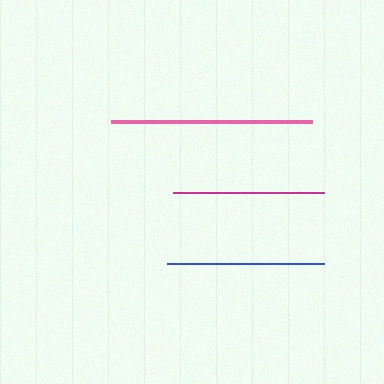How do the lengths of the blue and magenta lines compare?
The blue and magenta lines are approximately the same length.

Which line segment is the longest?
The pink line is the longest at approximately 200 pixels.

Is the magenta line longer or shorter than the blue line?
The blue line is longer than the magenta line.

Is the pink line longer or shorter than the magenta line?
The pink line is longer than the magenta line.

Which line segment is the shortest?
The magenta line is the shortest at approximately 152 pixels.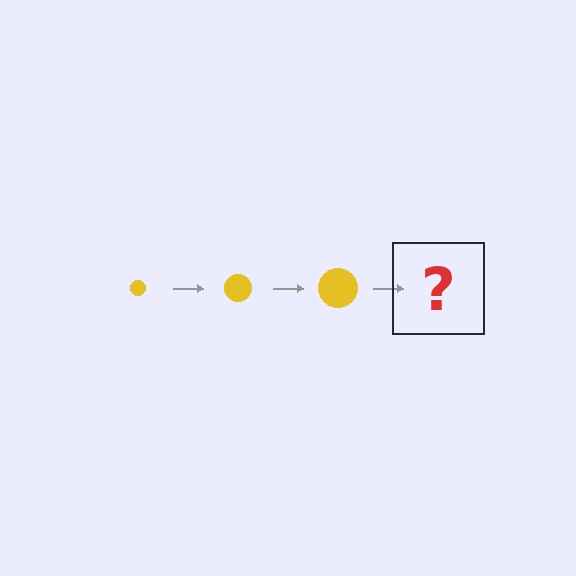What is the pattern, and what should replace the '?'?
The pattern is that the circle gets progressively larger each step. The '?' should be a yellow circle, larger than the previous one.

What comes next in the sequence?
The next element should be a yellow circle, larger than the previous one.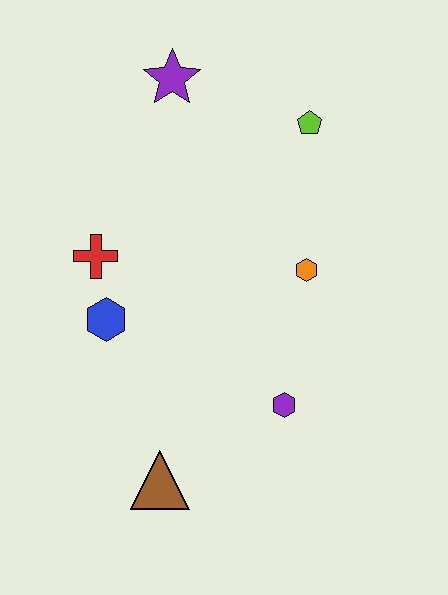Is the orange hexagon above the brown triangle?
Yes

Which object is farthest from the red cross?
The lime pentagon is farthest from the red cross.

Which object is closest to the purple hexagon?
The orange hexagon is closest to the purple hexagon.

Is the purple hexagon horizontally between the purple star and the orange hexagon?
Yes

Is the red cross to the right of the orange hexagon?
No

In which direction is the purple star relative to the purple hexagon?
The purple star is above the purple hexagon.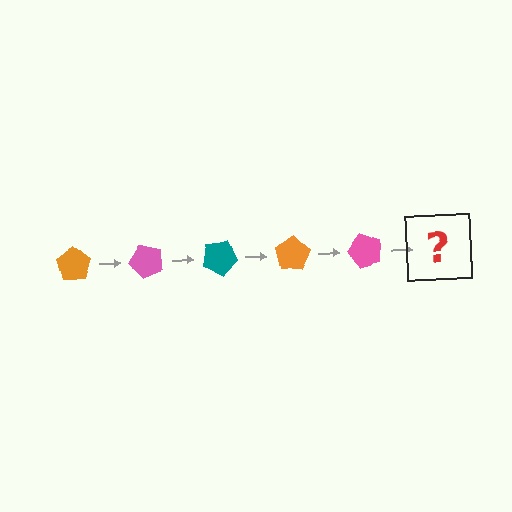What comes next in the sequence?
The next element should be a teal pentagon, rotated 250 degrees from the start.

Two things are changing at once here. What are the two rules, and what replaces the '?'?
The two rules are that it rotates 50 degrees each step and the color cycles through orange, pink, and teal. The '?' should be a teal pentagon, rotated 250 degrees from the start.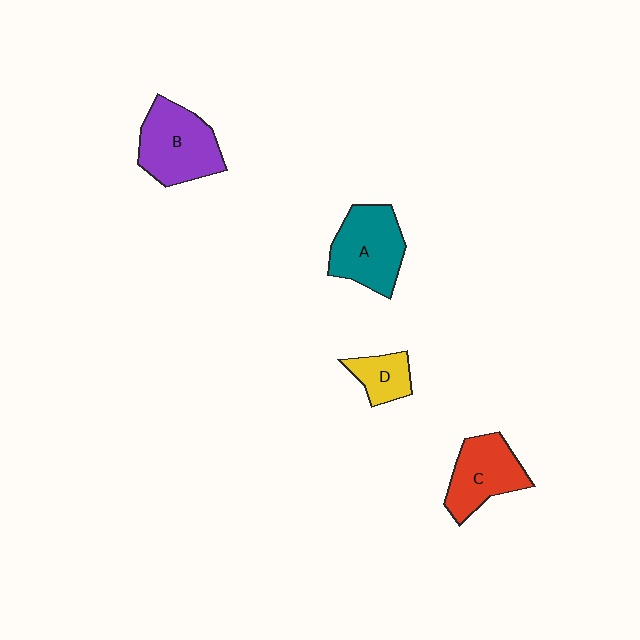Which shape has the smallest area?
Shape D (yellow).